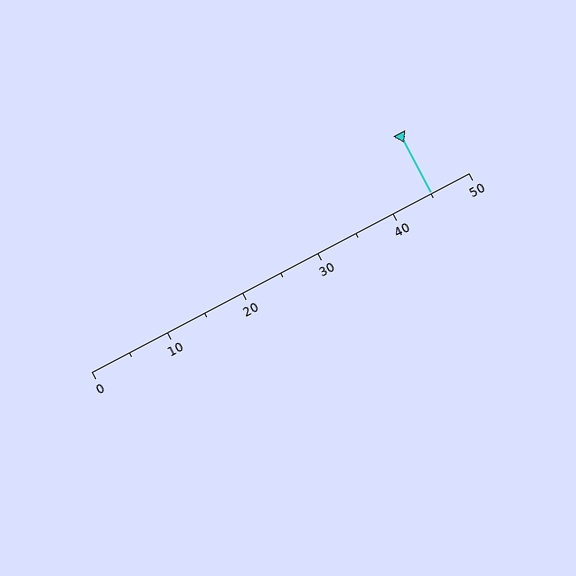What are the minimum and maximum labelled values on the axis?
The axis runs from 0 to 50.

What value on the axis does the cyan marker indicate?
The marker indicates approximately 45.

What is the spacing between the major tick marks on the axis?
The major ticks are spaced 10 apart.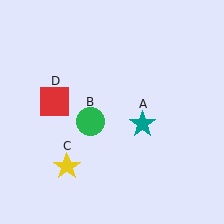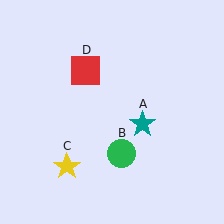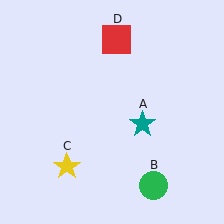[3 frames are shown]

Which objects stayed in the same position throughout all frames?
Teal star (object A) and yellow star (object C) remained stationary.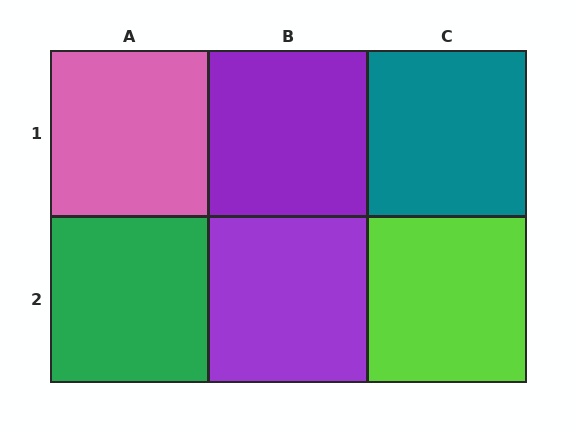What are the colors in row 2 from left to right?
Green, purple, lime.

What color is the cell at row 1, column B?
Purple.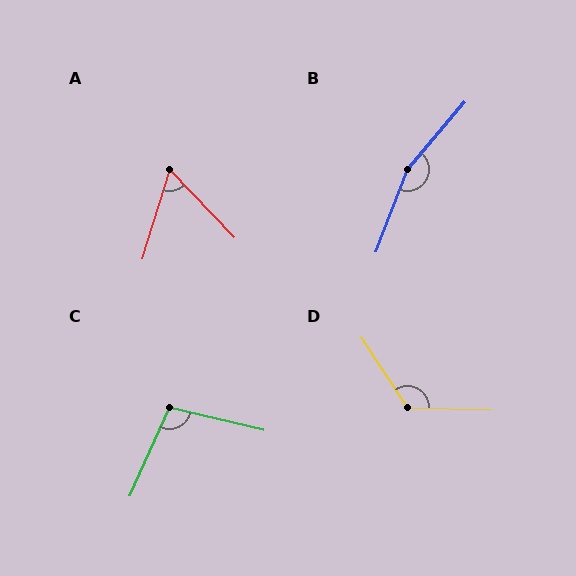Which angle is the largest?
B, at approximately 161 degrees.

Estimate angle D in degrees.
Approximately 125 degrees.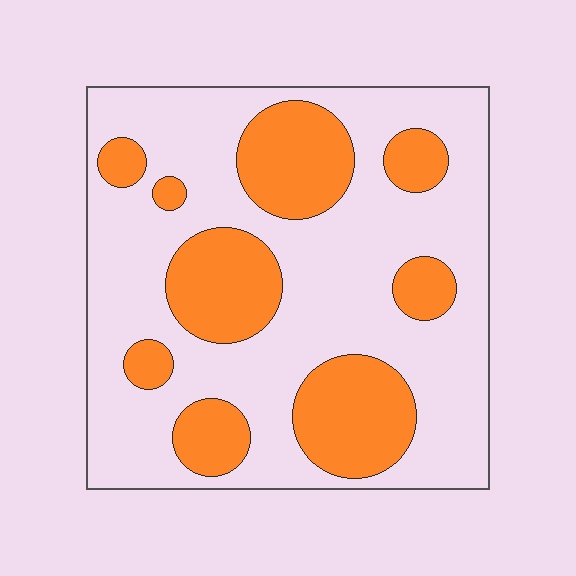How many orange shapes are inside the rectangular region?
9.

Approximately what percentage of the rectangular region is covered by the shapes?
Approximately 30%.